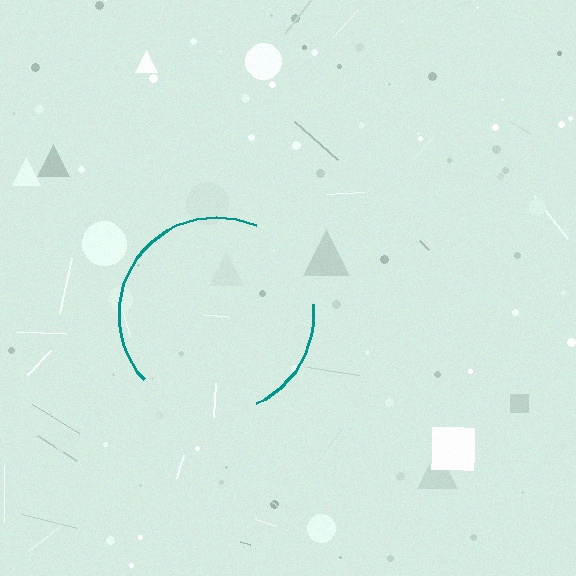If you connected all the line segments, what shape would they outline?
They would outline a circle.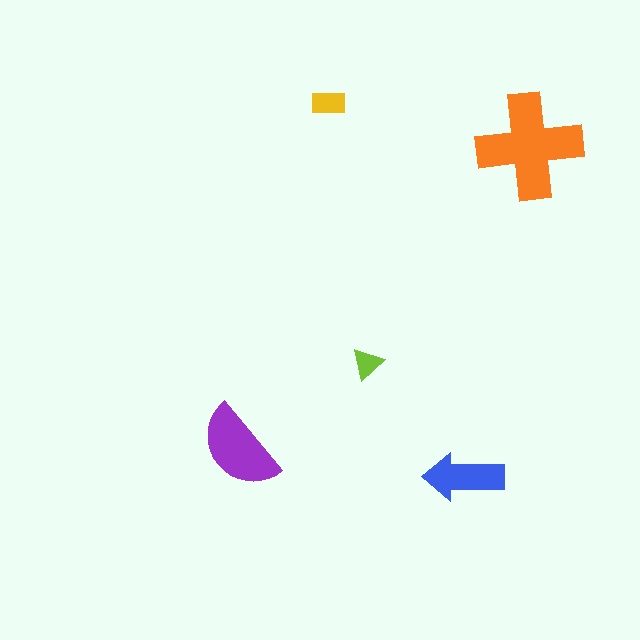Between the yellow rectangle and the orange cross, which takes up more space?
The orange cross.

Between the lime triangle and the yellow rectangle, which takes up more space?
The yellow rectangle.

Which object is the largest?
The orange cross.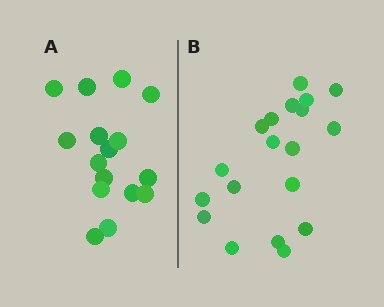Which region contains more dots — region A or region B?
Region B (the right region) has more dots.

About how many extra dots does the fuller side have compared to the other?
Region B has just a few more — roughly 2 or 3 more dots than region A.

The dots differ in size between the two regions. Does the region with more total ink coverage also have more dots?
No. Region A has more total ink coverage because its dots are larger, but region B actually contains more individual dots. Total area can be misleading — the number of items is what matters here.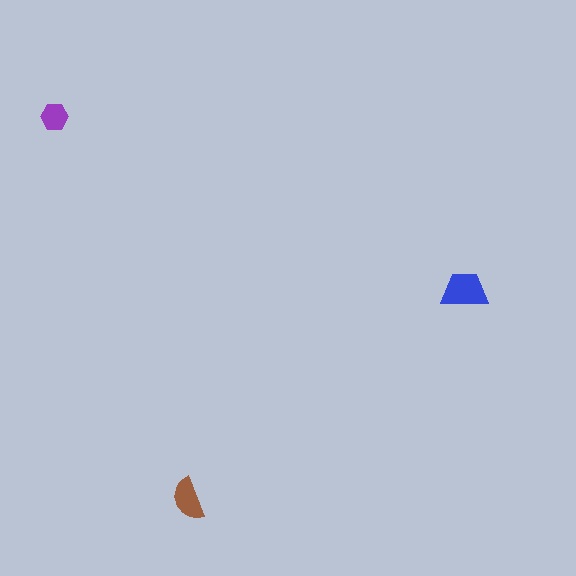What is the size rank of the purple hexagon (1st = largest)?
3rd.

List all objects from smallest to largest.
The purple hexagon, the brown semicircle, the blue trapezoid.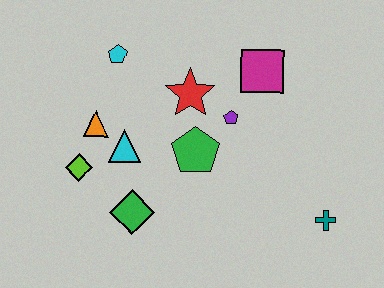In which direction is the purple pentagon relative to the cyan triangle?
The purple pentagon is to the right of the cyan triangle.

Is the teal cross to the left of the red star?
No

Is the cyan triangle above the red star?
No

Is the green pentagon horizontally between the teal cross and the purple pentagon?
No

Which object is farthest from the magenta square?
The lime diamond is farthest from the magenta square.